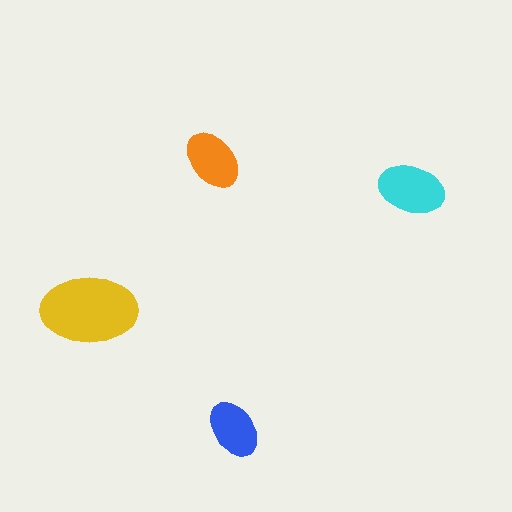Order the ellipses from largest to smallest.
the yellow one, the cyan one, the orange one, the blue one.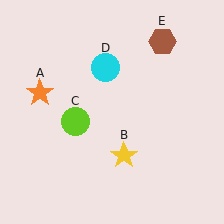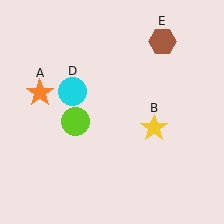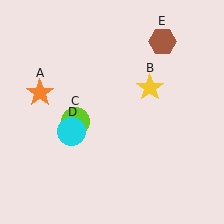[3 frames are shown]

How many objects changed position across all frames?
2 objects changed position: yellow star (object B), cyan circle (object D).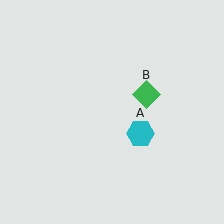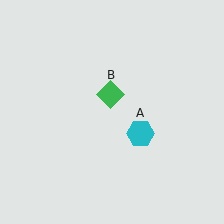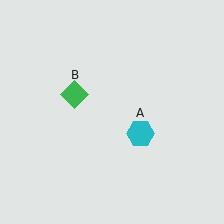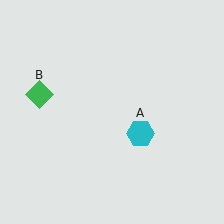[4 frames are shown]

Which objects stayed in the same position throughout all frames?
Cyan hexagon (object A) remained stationary.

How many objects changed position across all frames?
1 object changed position: green diamond (object B).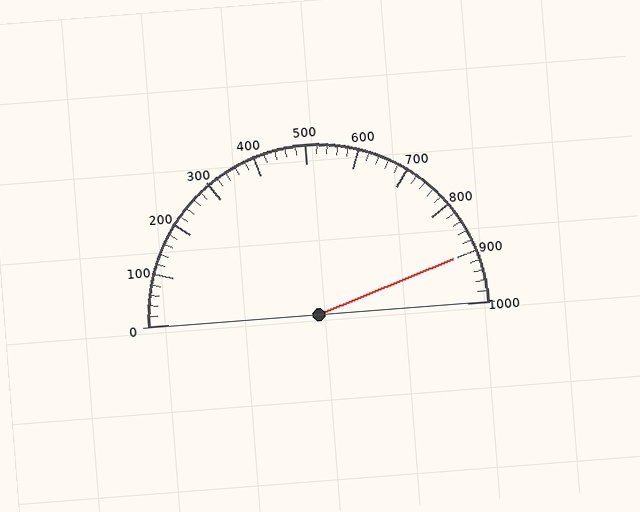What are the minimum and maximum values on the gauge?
The gauge ranges from 0 to 1000.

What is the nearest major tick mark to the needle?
The nearest major tick mark is 900.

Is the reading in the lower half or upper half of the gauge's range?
The reading is in the upper half of the range (0 to 1000).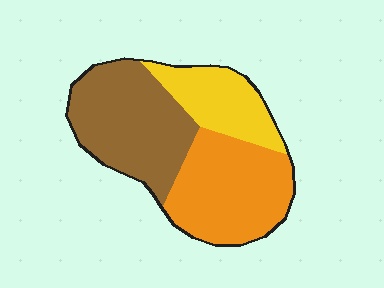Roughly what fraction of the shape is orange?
Orange covers around 40% of the shape.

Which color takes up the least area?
Yellow, at roughly 20%.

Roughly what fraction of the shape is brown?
Brown takes up about two fifths (2/5) of the shape.